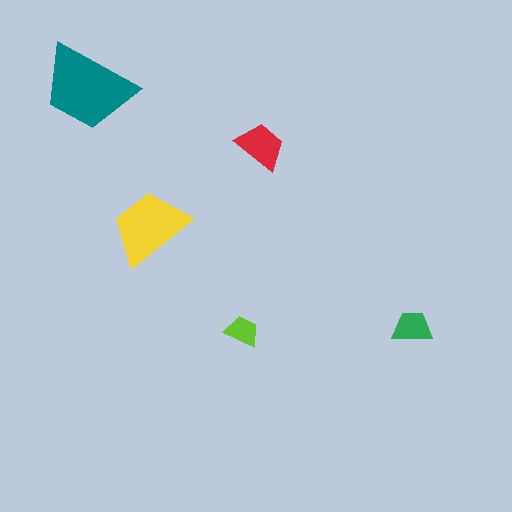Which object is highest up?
The teal trapezoid is topmost.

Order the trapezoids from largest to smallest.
the teal one, the yellow one, the red one, the green one, the lime one.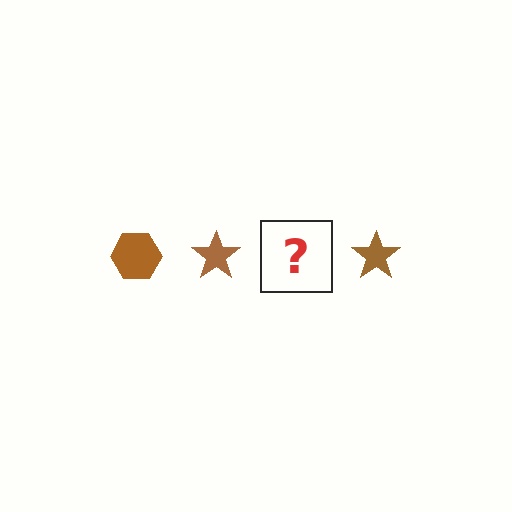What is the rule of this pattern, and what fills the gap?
The rule is that the pattern cycles through hexagon, star shapes in brown. The gap should be filled with a brown hexagon.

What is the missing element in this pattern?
The missing element is a brown hexagon.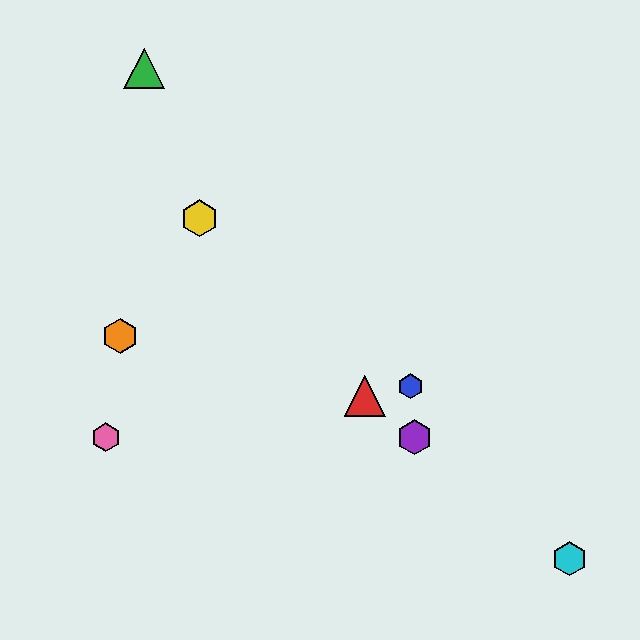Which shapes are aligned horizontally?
The purple hexagon, the pink hexagon are aligned horizontally.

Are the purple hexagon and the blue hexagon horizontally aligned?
No, the purple hexagon is at y≈437 and the blue hexagon is at y≈386.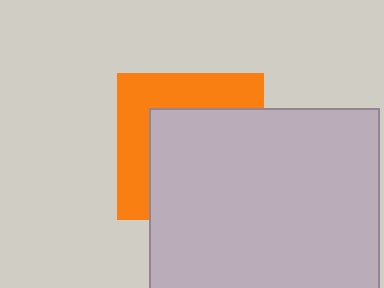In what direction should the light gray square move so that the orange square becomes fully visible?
The light gray square should move toward the lower-right. That is the shortest direction to clear the overlap and leave the orange square fully visible.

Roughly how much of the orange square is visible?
A small part of it is visible (roughly 40%).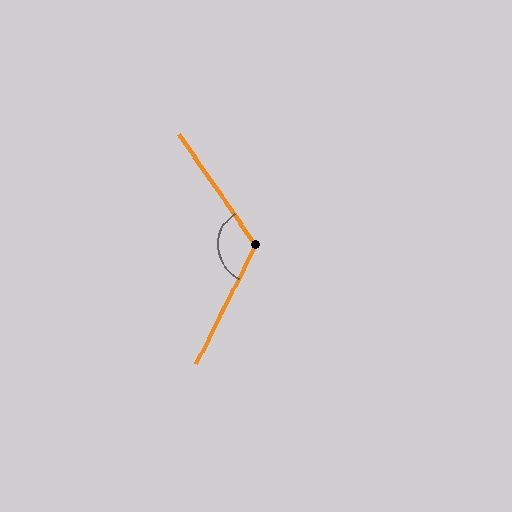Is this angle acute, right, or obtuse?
It is obtuse.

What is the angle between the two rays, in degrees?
Approximately 119 degrees.